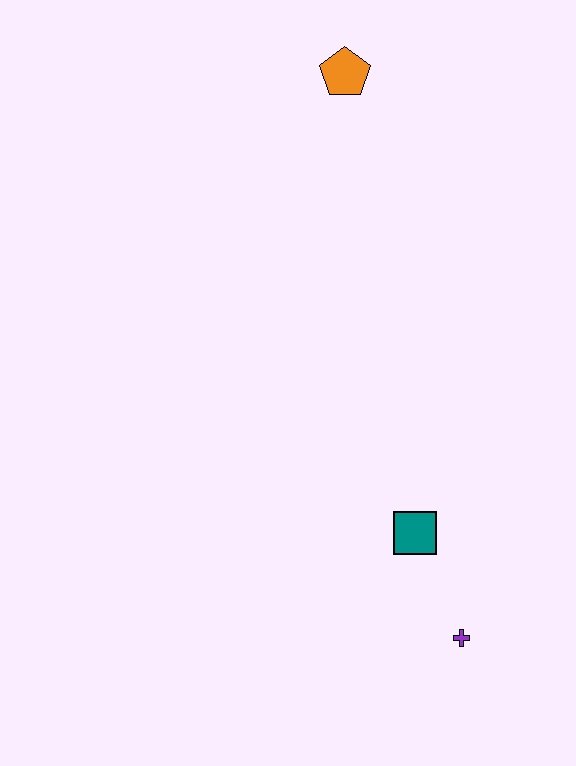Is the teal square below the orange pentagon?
Yes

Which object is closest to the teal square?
The purple cross is closest to the teal square.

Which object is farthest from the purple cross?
The orange pentagon is farthest from the purple cross.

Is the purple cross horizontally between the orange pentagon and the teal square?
No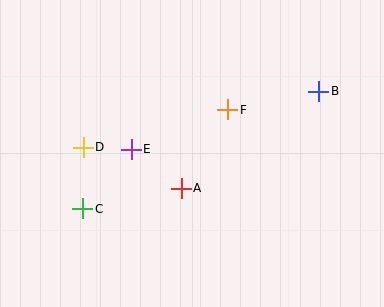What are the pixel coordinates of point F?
Point F is at (228, 110).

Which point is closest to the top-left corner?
Point D is closest to the top-left corner.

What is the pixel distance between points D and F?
The distance between D and F is 150 pixels.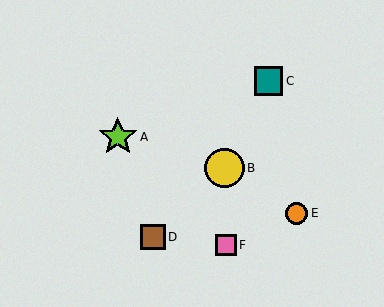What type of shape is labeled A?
Shape A is a lime star.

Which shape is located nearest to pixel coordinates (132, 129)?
The lime star (labeled A) at (118, 137) is nearest to that location.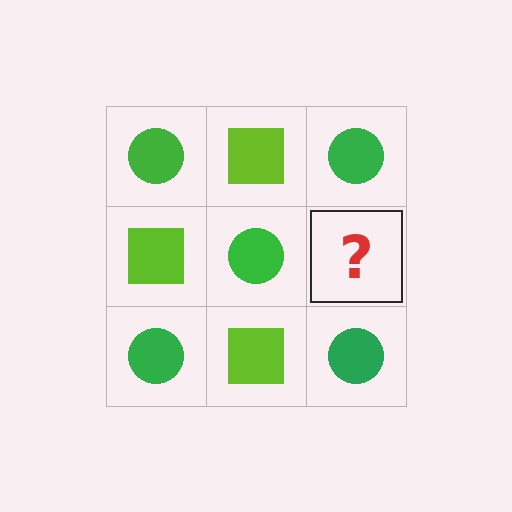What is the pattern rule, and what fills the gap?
The rule is that it alternates green circle and lime square in a checkerboard pattern. The gap should be filled with a lime square.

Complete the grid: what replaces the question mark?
The question mark should be replaced with a lime square.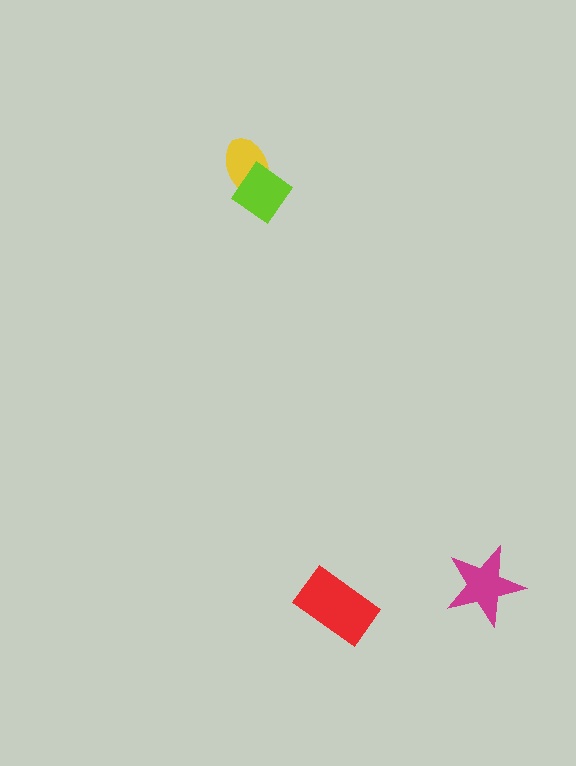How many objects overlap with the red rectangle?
0 objects overlap with the red rectangle.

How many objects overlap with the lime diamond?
1 object overlaps with the lime diamond.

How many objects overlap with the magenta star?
0 objects overlap with the magenta star.